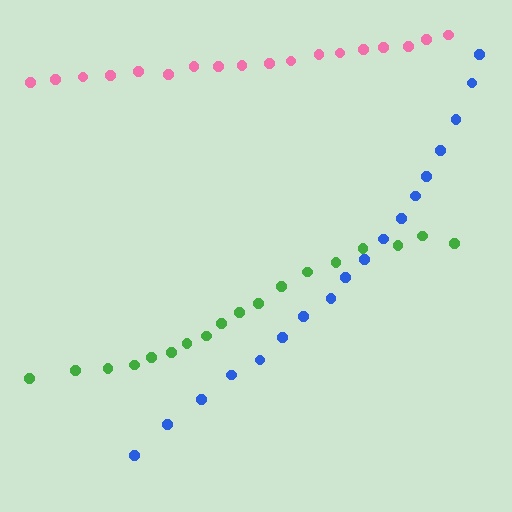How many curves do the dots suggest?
There are 3 distinct paths.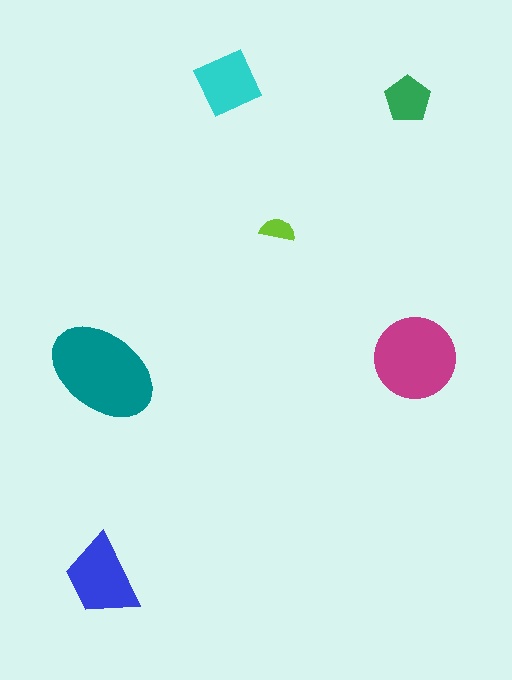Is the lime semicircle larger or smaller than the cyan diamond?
Smaller.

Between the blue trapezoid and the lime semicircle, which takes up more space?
The blue trapezoid.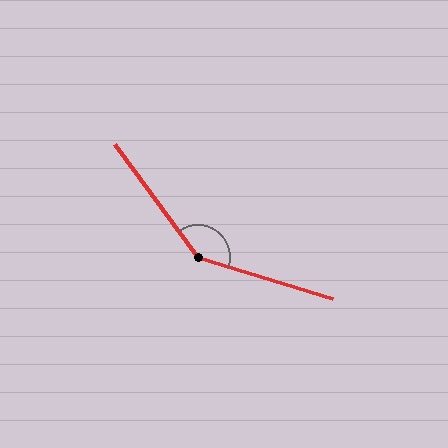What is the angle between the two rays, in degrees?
Approximately 143 degrees.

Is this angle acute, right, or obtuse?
It is obtuse.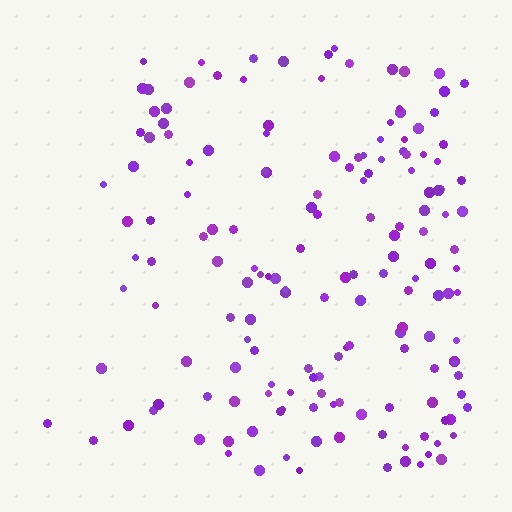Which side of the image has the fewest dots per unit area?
The left.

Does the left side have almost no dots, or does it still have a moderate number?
Still a moderate number, just noticeably fewer than the right.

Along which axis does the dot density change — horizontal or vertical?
Horizontal.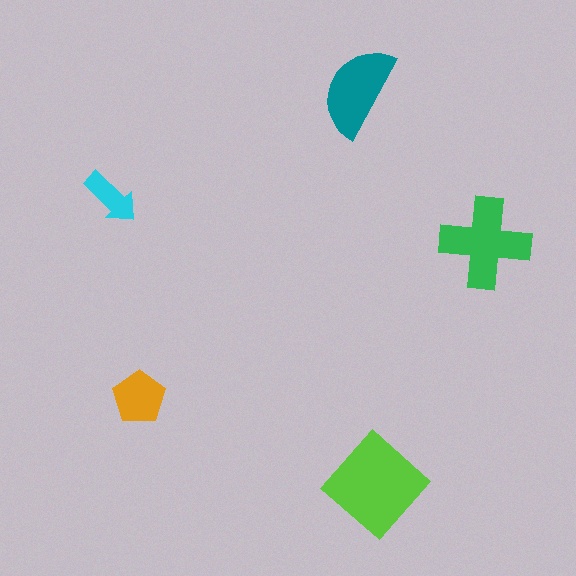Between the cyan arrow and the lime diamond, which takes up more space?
The lime diamond.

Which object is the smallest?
The cyan arrow.